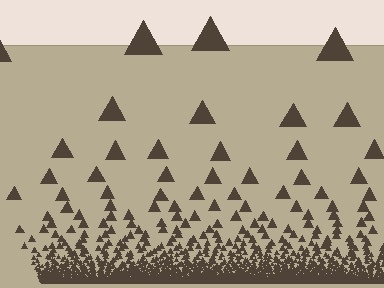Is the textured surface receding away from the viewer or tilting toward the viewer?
The surface appears to tilt toward the viewer. Texture elements get larger and sparser toward the top.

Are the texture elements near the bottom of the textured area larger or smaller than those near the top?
Smaller. The gradient is inverted — elements near the bottom are smaller and denser.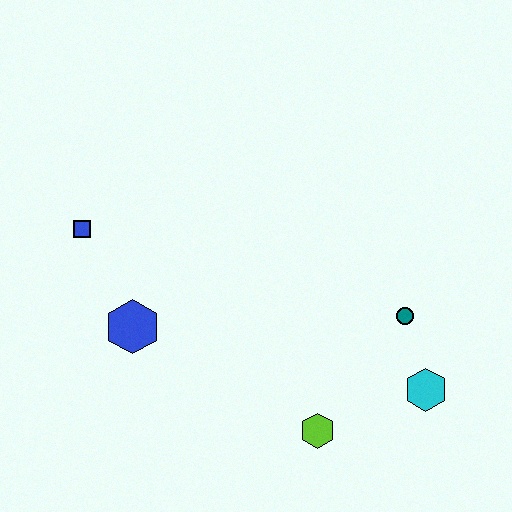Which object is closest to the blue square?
The blue hexagon is closest to the blue square.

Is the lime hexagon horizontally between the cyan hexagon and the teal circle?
No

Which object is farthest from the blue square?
The cyan hexagon is farthest from the blue square.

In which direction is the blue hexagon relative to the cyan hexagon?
The blue hexagon is to the left of the cyan hexagon.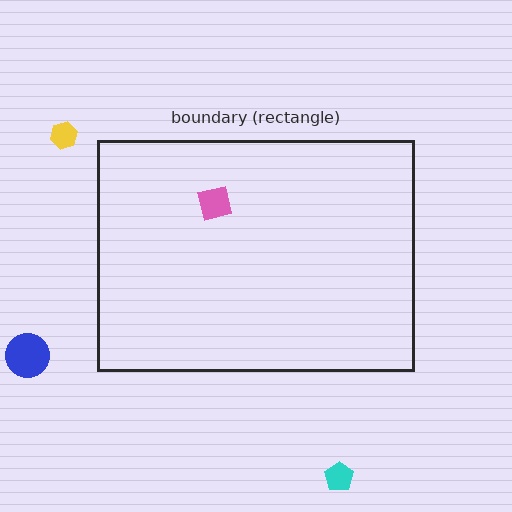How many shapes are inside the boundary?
1 inside, 3 outside.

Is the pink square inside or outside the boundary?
Inside.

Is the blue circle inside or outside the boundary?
Outside.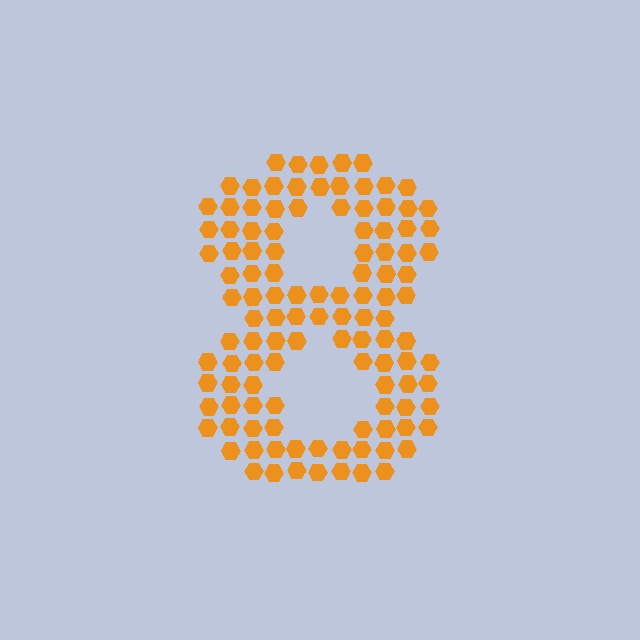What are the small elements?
The small elements are hexagons.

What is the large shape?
The large shape is the digit 8.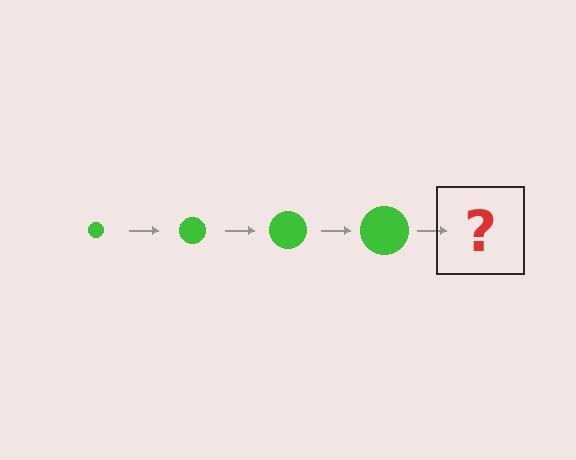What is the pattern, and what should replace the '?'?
The pattern is that the circle gets progressively larger each step. The '?' should be a green circle, larger than the previous one.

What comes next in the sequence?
The next element should be a green circle, larger than the previous one.